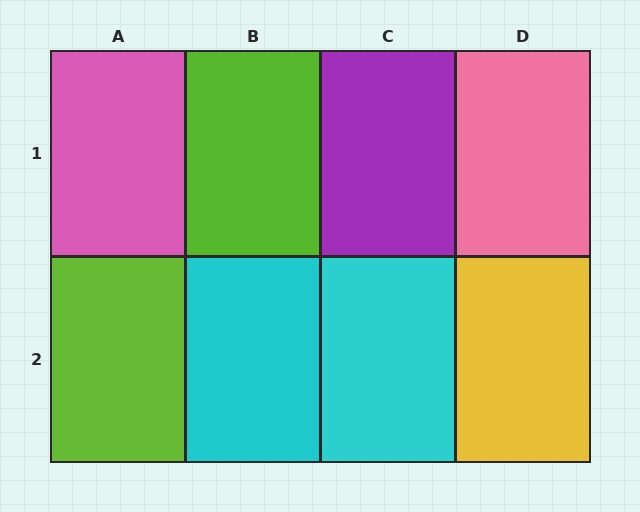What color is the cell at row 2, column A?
Lime.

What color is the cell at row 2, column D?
Yellow.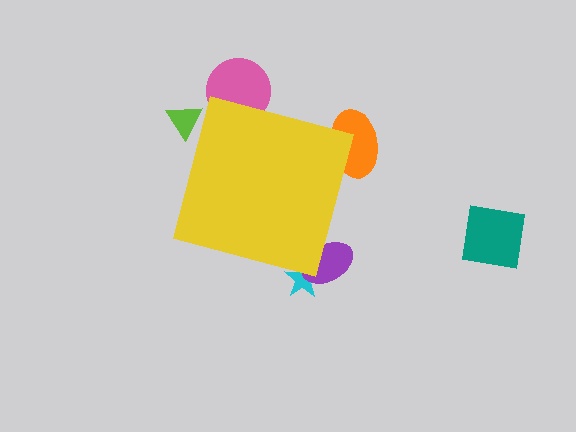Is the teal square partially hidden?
No, the teal square is fully visible.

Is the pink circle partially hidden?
Yes, the pink circle is partially hidden behind the yellow square.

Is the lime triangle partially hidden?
Yes, the lime triangle is partially hidden behind the yellow square.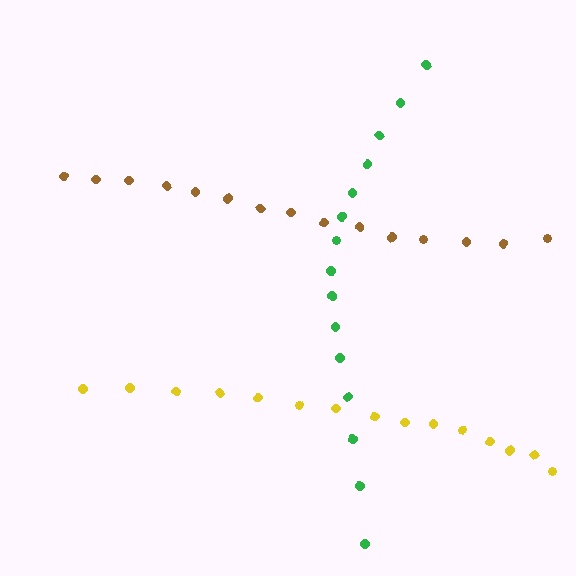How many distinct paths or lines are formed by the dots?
There are 3 distinct paths.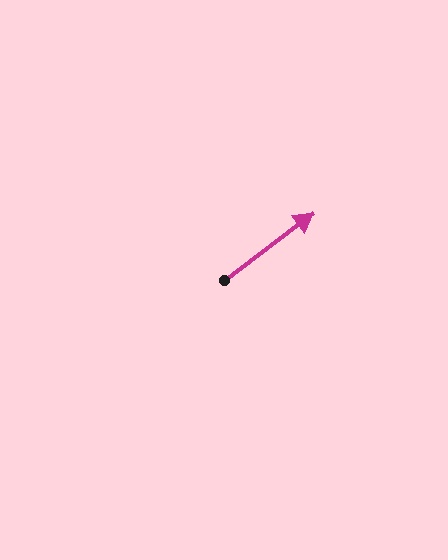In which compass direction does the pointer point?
Northeast.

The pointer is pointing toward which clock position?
Roughly 2 o'clock.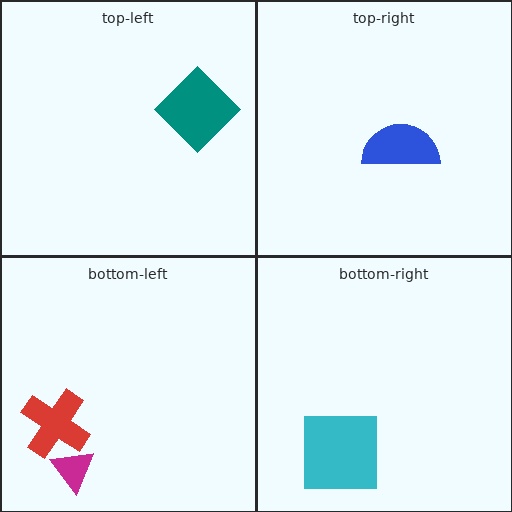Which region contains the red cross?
The bottom-left region.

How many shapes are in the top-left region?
1.